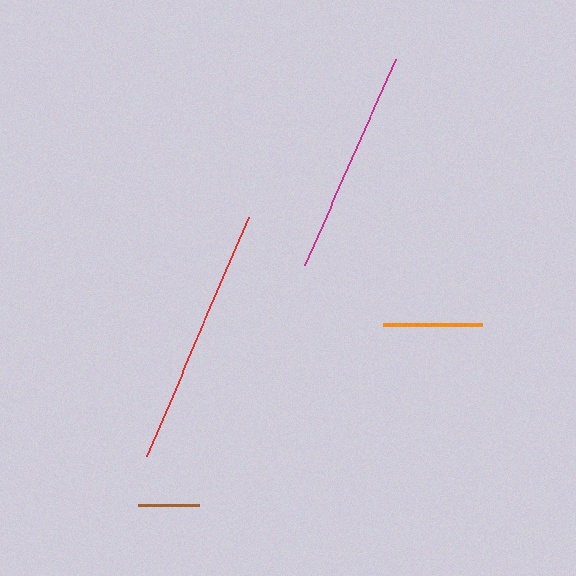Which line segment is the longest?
The red line is the longest at approximately 259 pixels.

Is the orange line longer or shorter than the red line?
The red line is longer than the orange line.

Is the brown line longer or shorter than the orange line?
The orange line is longer than the brown line.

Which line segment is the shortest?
The brown line is the shortest at approximately 61 pixels.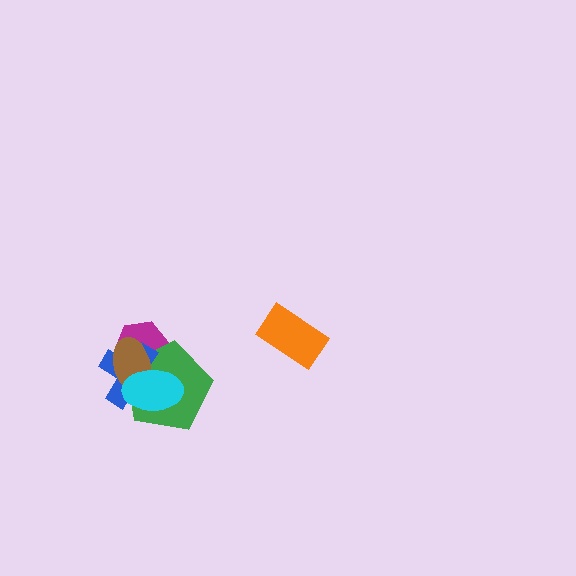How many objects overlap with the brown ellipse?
4 objects overlap with the brown ellipse.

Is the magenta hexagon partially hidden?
Yes, it is partially covered by another shape.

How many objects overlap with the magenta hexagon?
4 objects overlap with the magenta hexagon.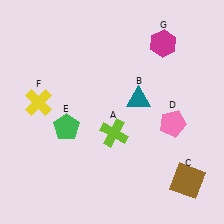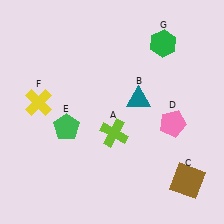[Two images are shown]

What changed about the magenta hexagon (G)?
In Image 1, G is magenta. In Image 2, it changed to green.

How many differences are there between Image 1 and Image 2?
There is 1 difference between the two images.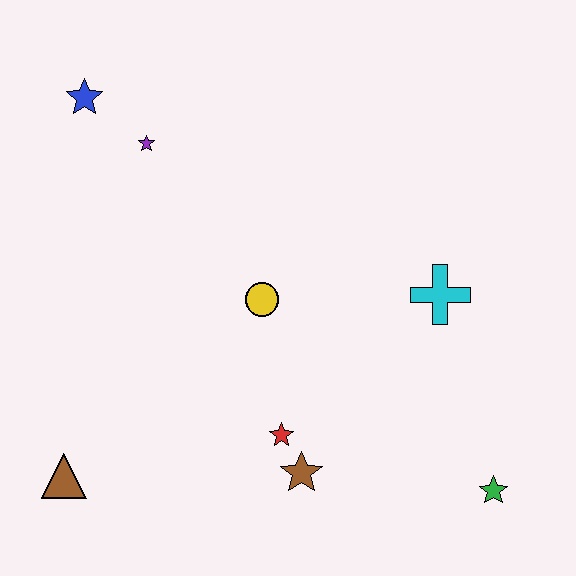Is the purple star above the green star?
Yes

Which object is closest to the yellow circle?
The red star is closest to the yellow circle.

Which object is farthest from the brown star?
The blue star is farthest from the brown star.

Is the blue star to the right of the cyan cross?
No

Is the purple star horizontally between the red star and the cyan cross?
No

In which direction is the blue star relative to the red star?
The blue star is above the red star.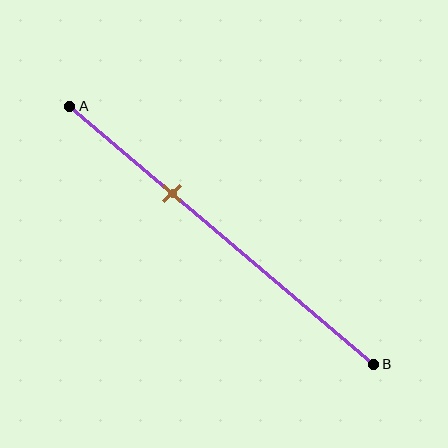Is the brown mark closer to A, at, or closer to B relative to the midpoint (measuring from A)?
The brown mark is closer to point A than the midpoint of segment AB.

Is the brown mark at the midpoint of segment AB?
No, the mark is at about 35% from A, not at the 50% midpoint.